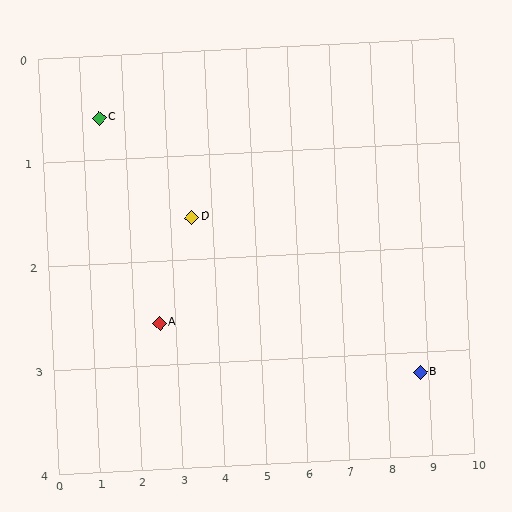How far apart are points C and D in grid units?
Points C and D are about 2.3 grid units apart.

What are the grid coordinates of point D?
Point D is at approximately (3.5, 1.6).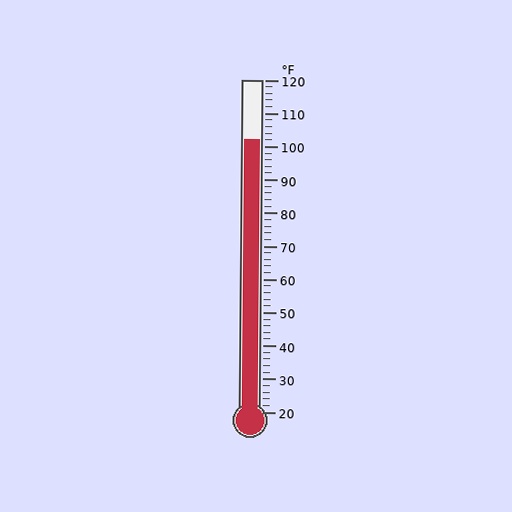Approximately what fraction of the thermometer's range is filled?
The thermometer is filled to approximately 80% of its range.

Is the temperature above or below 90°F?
The temperature is above 90°F.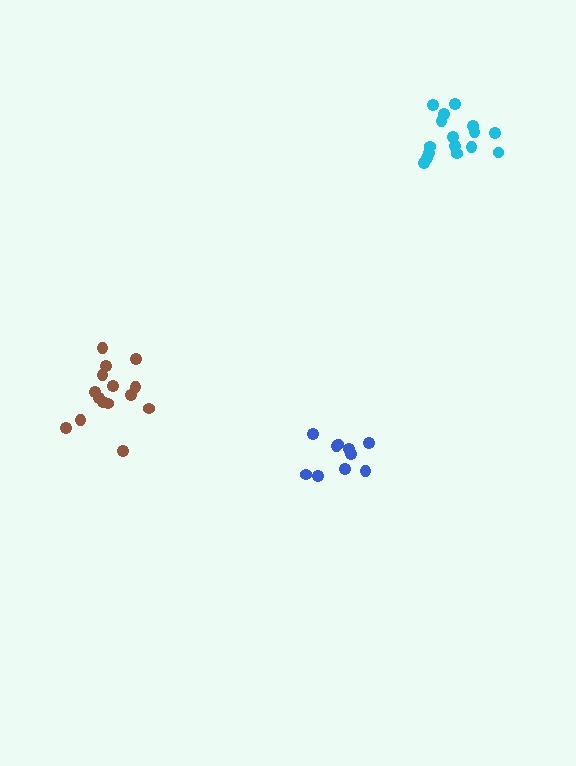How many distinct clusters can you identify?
There are 3 distinct clusters.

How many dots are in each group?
Group 1: 10 dots, Group 2: 15 dots, Group 3: 16 dots (41 total).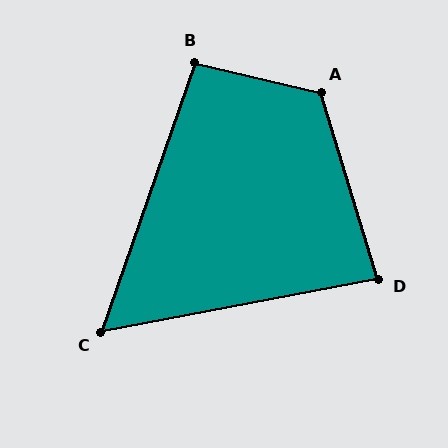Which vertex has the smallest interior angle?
C, at approximately 60 degrees.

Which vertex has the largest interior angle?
A, at approximately 120 degrees.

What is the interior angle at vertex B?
Approximately 96 degrees (obtuse).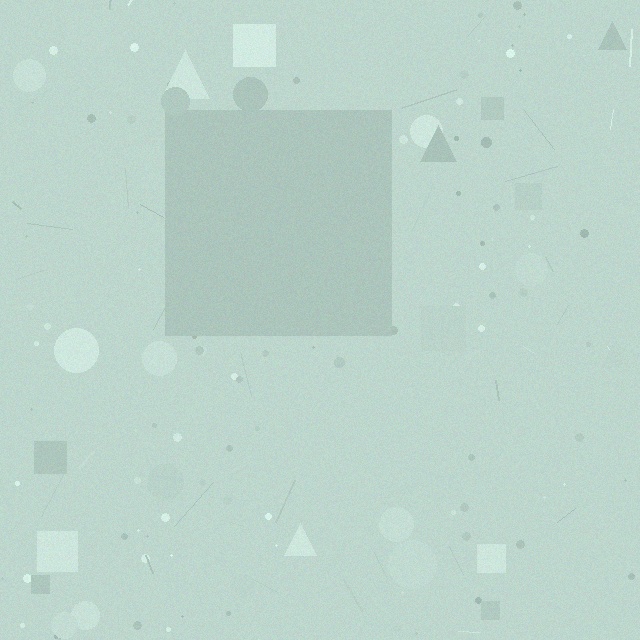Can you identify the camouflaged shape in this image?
The camouflaged shape is a square.